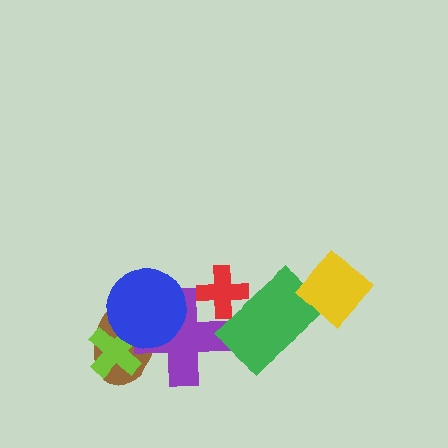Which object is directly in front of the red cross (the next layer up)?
The purple cross is directly in front of the red cross.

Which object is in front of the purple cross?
The blue circle is in front of the purple cross.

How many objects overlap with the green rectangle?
1 object overlaps with the green rectangle.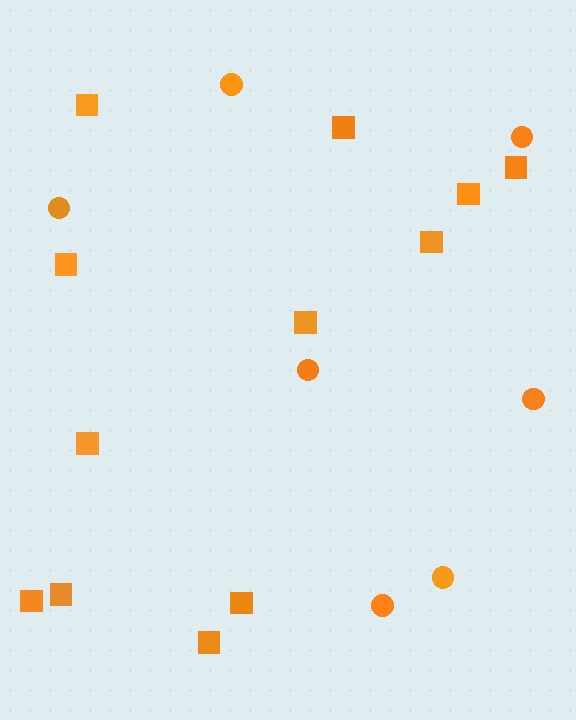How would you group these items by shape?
There are 2 groups: one group of squares (12) and one group of circles (7).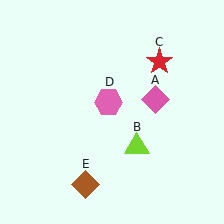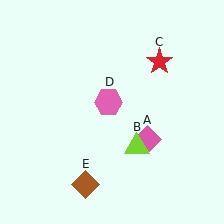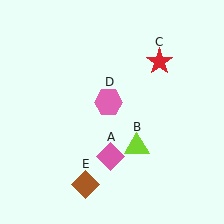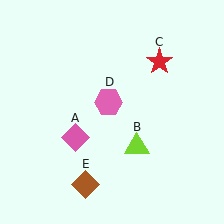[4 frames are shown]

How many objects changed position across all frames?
1 object changed position: pink diamond (object A).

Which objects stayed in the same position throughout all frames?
Lime triangle (object B) and red star (object C) and pink hexagon (object D) and brown diamond (object E) remained stationary.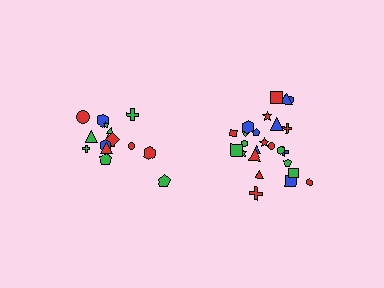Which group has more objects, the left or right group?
The right group.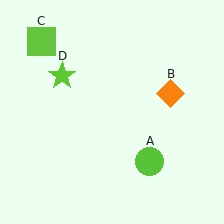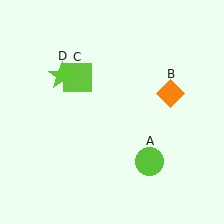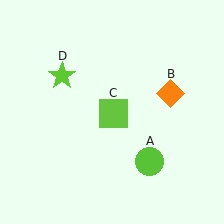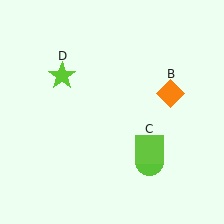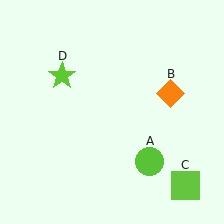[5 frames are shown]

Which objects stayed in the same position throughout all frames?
Lime circle (object A) and orange diamond (object B) and lime star (object D) remained stationary.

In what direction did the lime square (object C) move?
The lime square (object C) moved down and to the right.